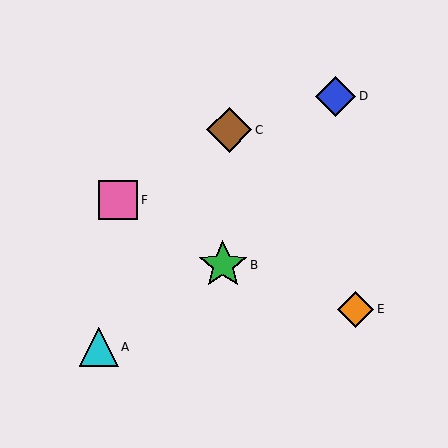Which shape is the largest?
The green star (labeled B) is the largest.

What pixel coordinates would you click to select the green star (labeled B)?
Click at (223, 265) to select the green star B.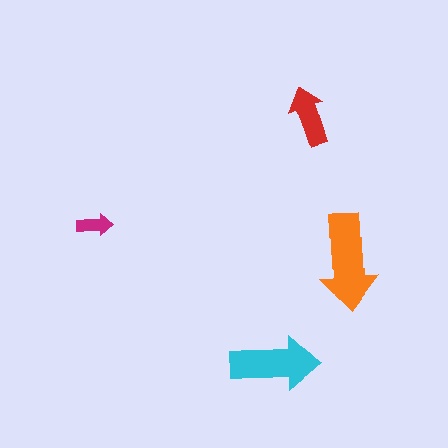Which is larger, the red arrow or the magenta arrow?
The red one.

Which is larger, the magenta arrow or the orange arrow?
The orange one.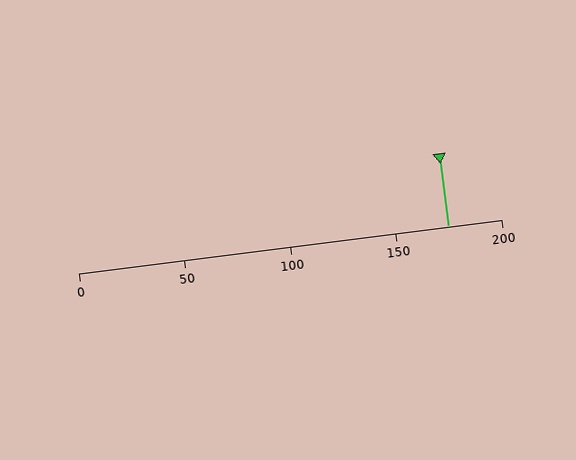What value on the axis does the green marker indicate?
The marker indicates approximately 175.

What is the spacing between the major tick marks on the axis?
The major ticks are spaced 50 apart.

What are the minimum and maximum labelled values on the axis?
The axis runs from 0 to 200.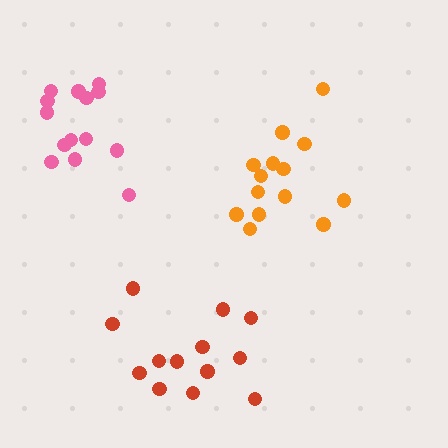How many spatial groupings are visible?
There are 3 spatial groupings.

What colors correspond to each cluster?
The clusters are colored: red, pink, orange.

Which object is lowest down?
The red cluster is bottommost.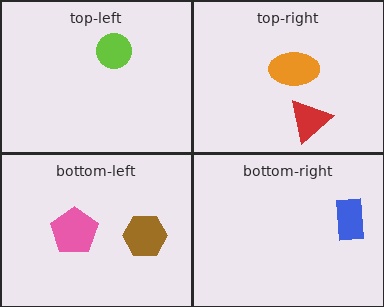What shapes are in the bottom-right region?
The blue rectangle.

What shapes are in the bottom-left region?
The brown hexagon, the pink pentagon.